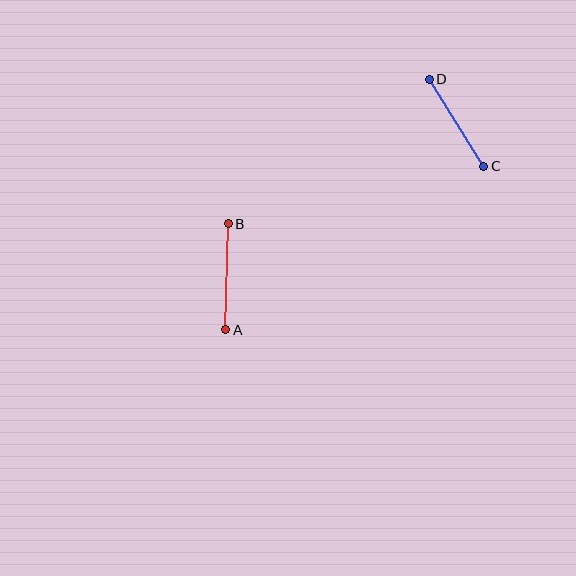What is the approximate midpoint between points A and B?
The midpoint is at approximately (227, 277) pixels.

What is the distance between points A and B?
The distance is approximately 106 pixels.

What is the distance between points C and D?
The distance is approximately 103 pixels.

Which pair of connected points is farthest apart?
Points A and B are farthest apart.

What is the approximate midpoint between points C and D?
The midpoint is at approximately (457, 123) pixels.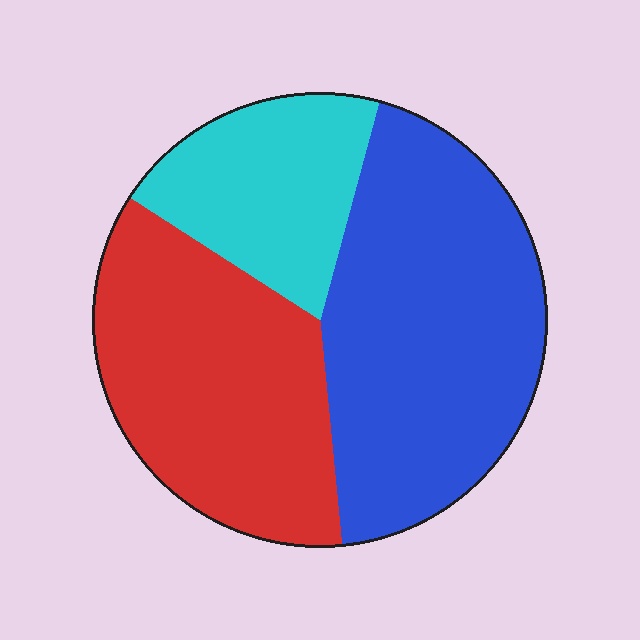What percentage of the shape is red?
Red covers roughly 35% of the shape.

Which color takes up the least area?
Cyan, at roughly 20%.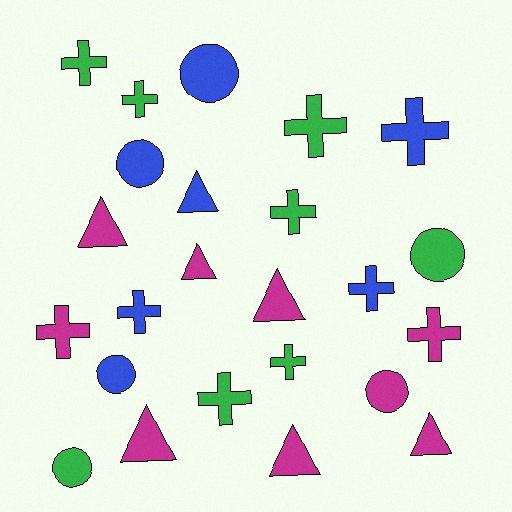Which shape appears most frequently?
Cross, with 11 objects.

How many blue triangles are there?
There is 1 blue triangle.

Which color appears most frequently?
Magenta, with 9 objects.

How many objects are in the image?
There are 24 objects.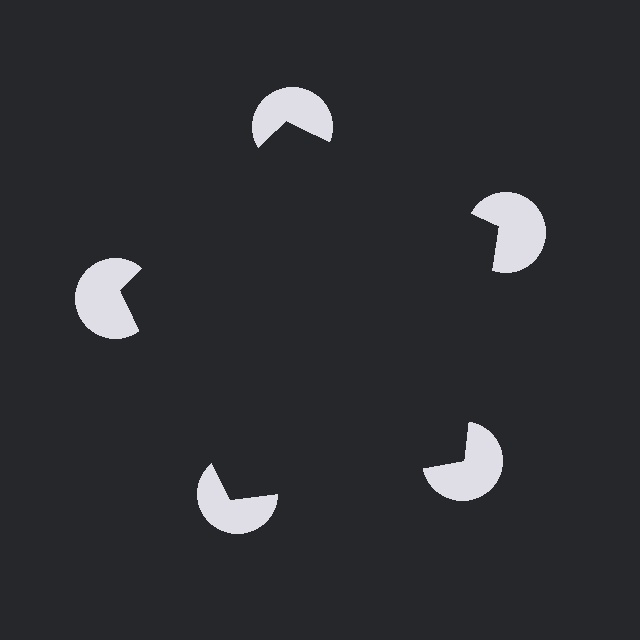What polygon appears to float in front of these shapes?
An illusory pentagon — its edges are inferred from the aligned wedge cuts in the pac-man discs, not physically drawn.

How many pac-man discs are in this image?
There are 5 — one at each vertex of the illusory pentagon.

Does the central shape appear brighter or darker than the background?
It typically appears slightly darker than the background, even though no actual brightness change is drawn.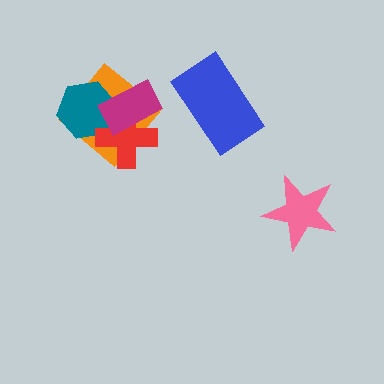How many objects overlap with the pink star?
0 objects overlap with the pink star.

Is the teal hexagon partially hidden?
Yes, it is partially covered by another shape.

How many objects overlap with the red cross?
3 objects overlap with the red cross.